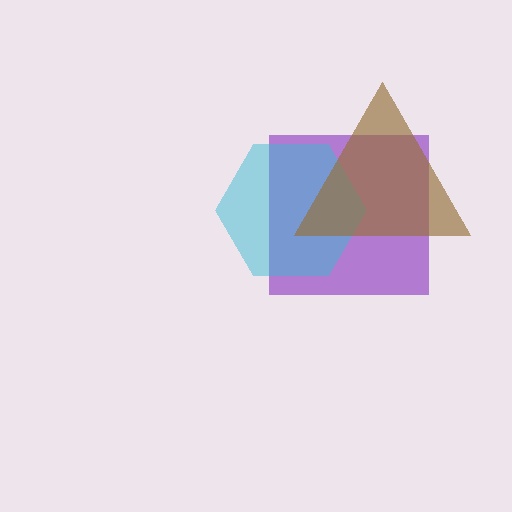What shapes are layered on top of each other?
The layered shapes are: a purple square, a cyan hexagon, a brown triangle.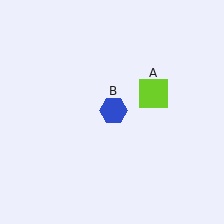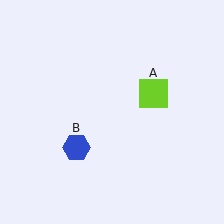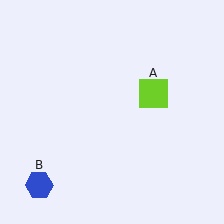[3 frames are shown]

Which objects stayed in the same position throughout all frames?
Lime square (object A) remained stationary.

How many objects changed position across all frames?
1 object changed position: blue hexagon (object B).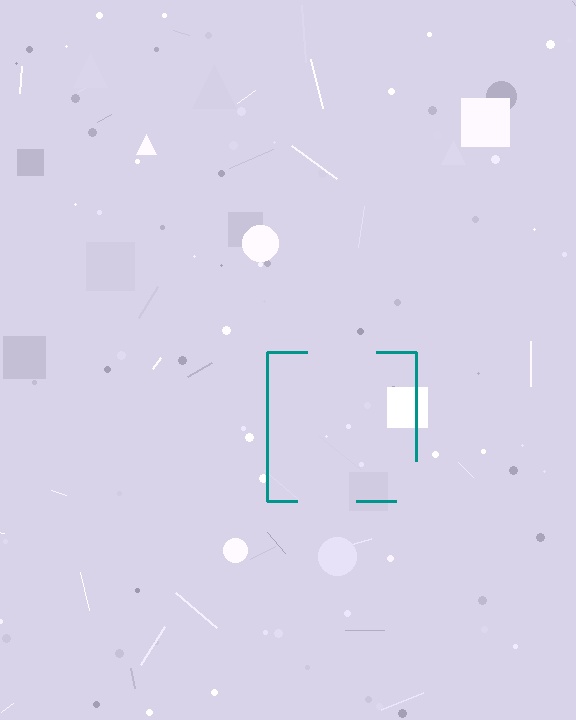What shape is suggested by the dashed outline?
The dashed outline suggests a square.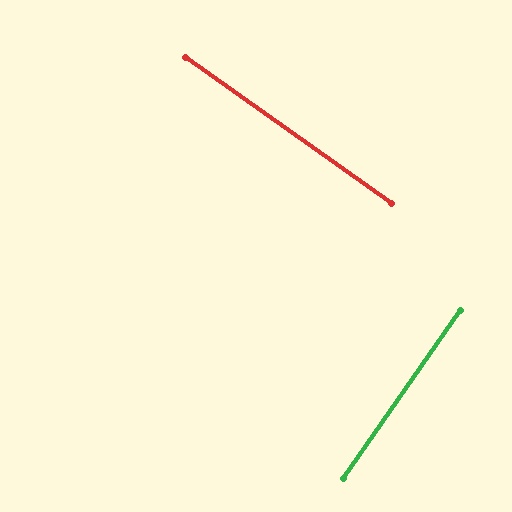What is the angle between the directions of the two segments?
Approximately 89 degrees.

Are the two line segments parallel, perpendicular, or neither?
Perpendicular — they meet at approximately 89°.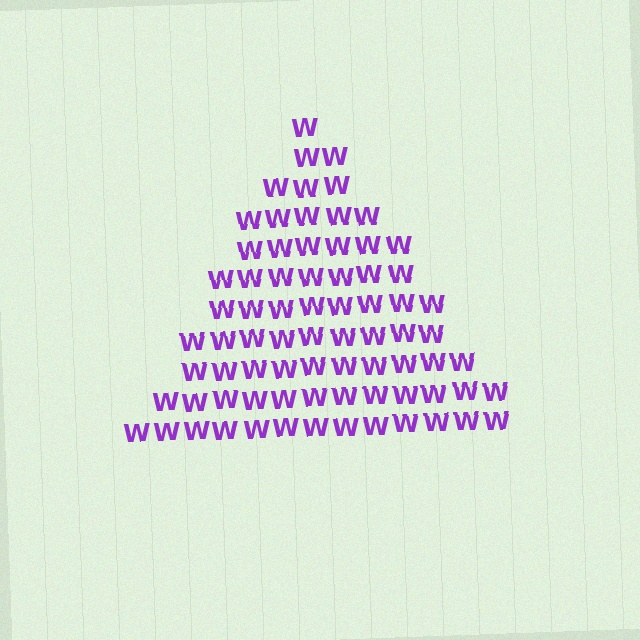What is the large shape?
The large shape is a triangle.